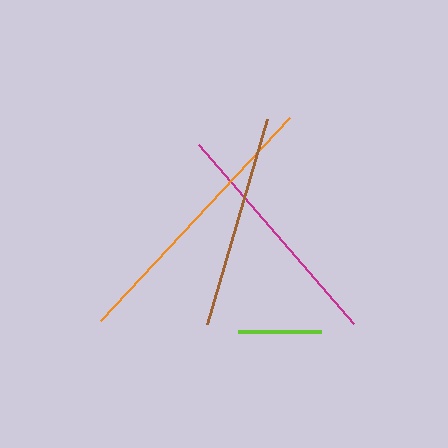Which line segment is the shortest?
The lime line is the shortest at approximately 83 pixels.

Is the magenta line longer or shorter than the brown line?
The magenta line is longer than the brown line.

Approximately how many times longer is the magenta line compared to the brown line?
The magenta line is approximately 1.1 times the length of the brown line.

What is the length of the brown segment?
The brown segment is approximately 214 pixels long.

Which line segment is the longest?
The orange line is the longest at approximately 278 pixels.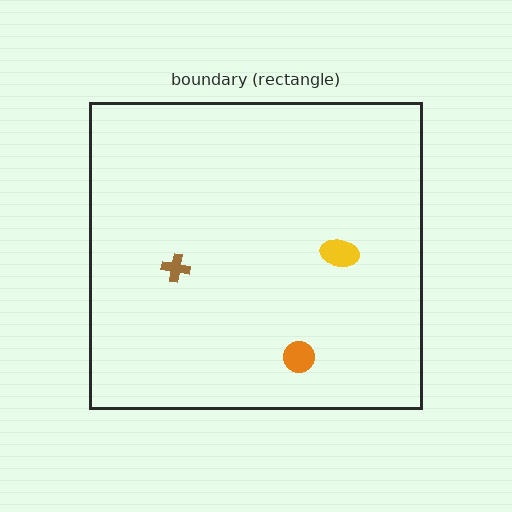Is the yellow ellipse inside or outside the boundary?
Inside.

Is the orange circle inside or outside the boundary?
Inside.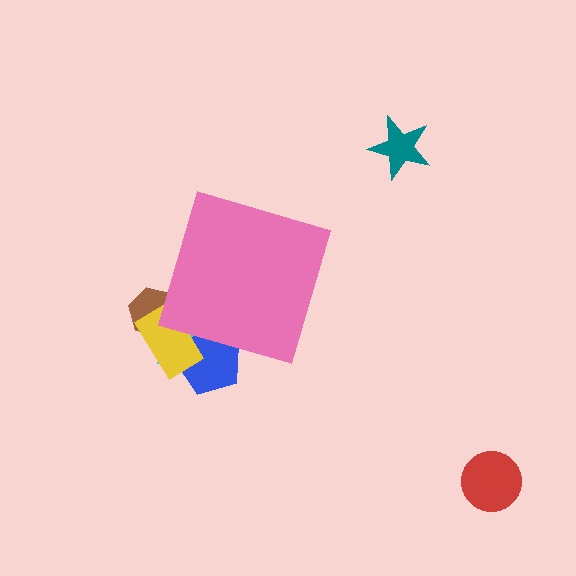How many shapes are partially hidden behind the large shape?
4 shapes are partially hidden.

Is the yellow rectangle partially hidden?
Yes, the yellow rectangle is partially hidden behind the pink diamond.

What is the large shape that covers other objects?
A pink diamond.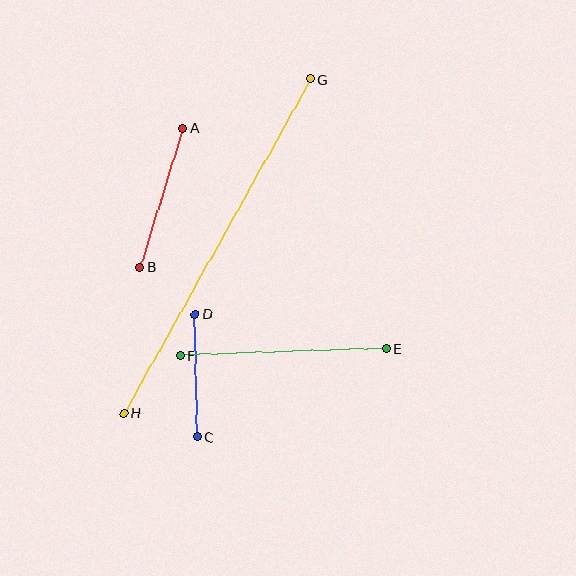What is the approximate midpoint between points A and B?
The midpoint is at approximately (162, 198) pixels.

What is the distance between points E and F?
The distance is approximately 206 pixels.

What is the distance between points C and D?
The distance is approximately 122 pixels.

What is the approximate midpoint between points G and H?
The midpoint is at approximately (217, 246) pixels.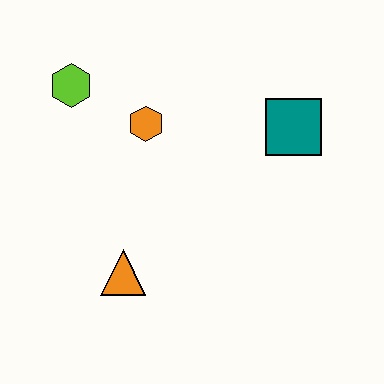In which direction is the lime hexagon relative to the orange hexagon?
The lime hexagon is to the left of the orange hexagon.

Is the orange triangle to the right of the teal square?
No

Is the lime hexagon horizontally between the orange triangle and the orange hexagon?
No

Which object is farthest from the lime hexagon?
The teal square is farthest from the lime hexagon.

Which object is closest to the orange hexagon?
The lime hexagon is closest to the orange hexagon.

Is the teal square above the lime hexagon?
No